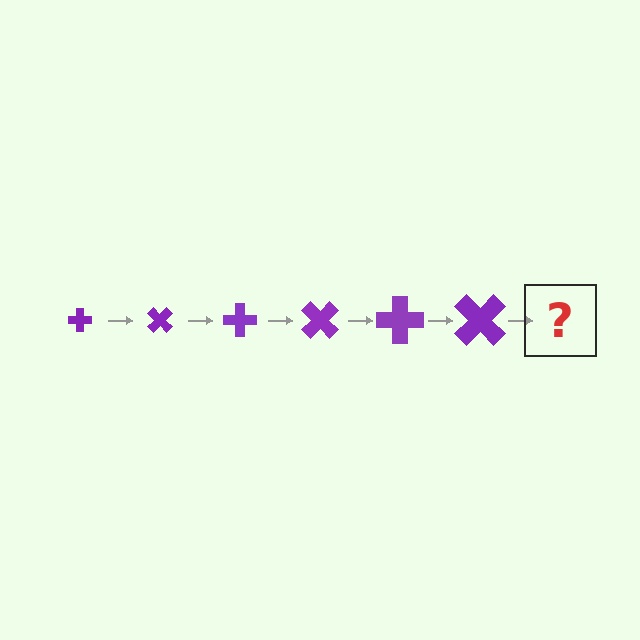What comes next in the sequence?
The next element should be a cross, larger than the previous one and rotated 270 degrees from the start.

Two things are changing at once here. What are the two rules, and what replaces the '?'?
The two rules are that the cross grows larger each step and it rotates 45 degrees each step. The '?' should be a cross, larger than the previous one and rotated 270 degrees from the start.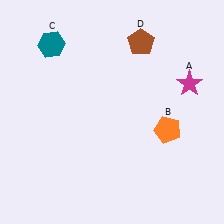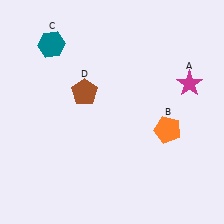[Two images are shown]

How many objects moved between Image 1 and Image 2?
1 object moved between the two images.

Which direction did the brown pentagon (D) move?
The brown pentagon (D) moved left.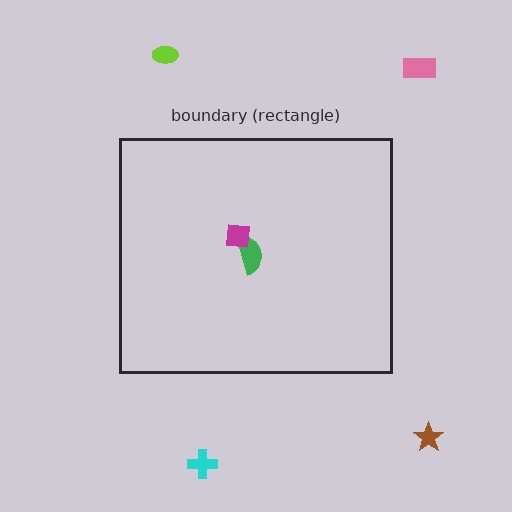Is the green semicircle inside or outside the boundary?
Inside.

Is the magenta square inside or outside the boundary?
Inside.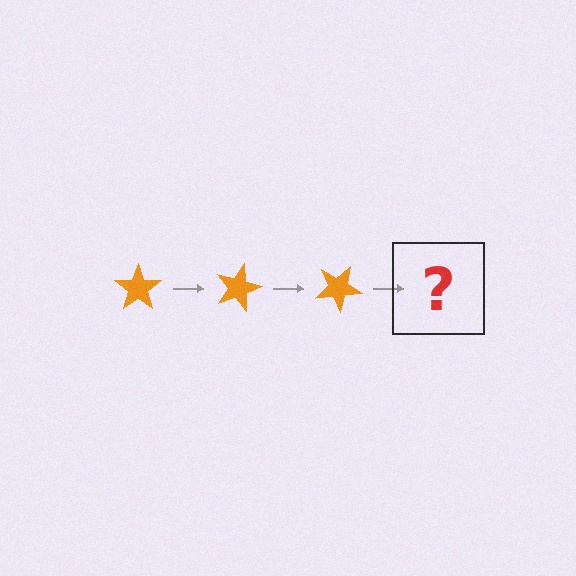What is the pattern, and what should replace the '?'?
The pattern is that the star rotates 15 degrees each step. The '?' should be an orange star rotated 45 degrees.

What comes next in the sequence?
The next element should be an orange star rotated 45 degrees.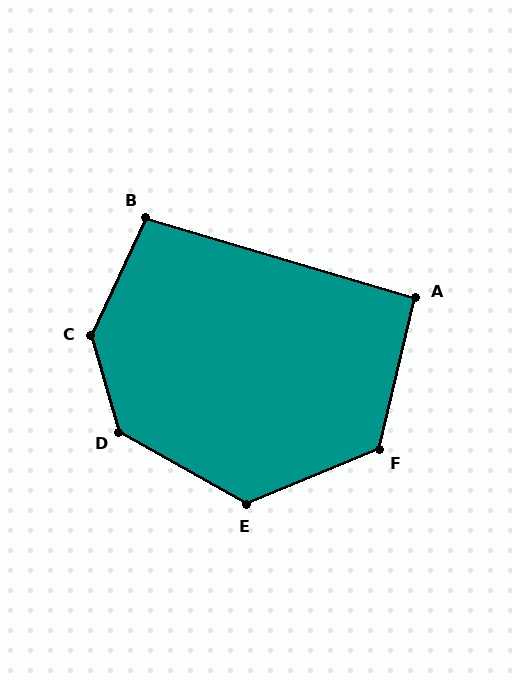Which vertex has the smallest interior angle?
A, at approximately 93 degrees.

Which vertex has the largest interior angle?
C, at approximately 139 degrees.